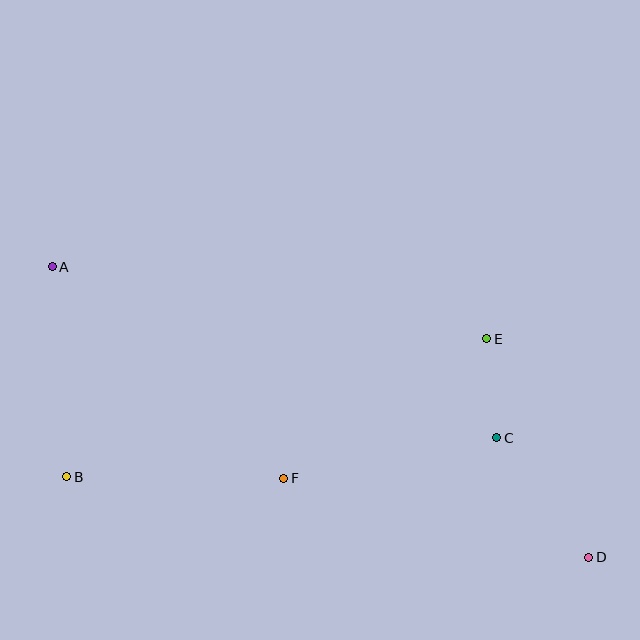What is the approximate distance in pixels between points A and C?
The distance between A and C is approximately 477 pixels.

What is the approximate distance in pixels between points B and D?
The distance between B and D is approximately 528 pixels.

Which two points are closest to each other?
Points C and E are closest to each other.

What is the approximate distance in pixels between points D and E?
The distance between D and E is approximately 241 pixels.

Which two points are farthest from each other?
Points A and D are farthest from each other.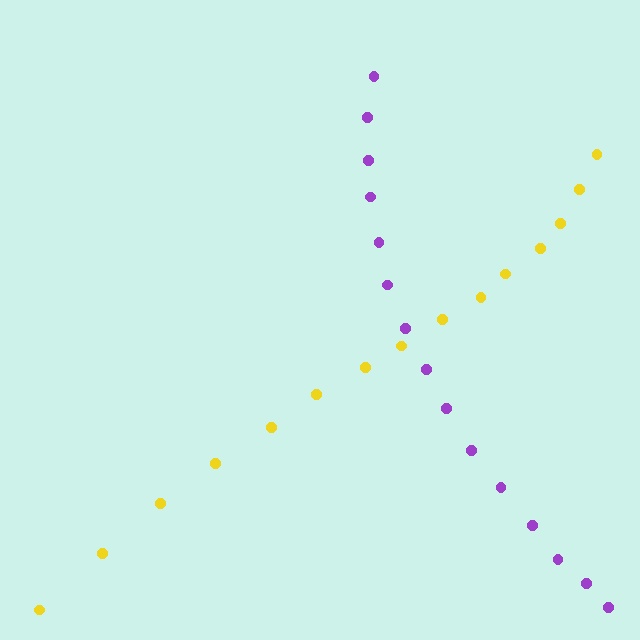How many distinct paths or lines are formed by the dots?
There are 2 distinct paths.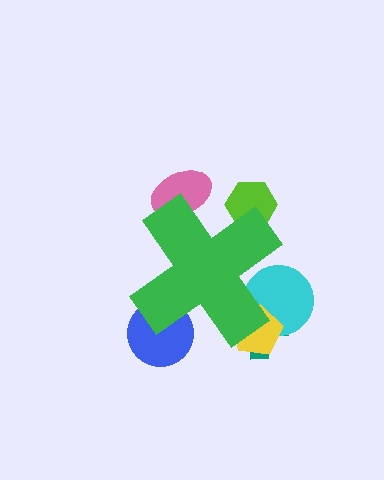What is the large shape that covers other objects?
A green cross.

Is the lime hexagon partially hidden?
Yes, the lime hexagon is partially hidden behind the green cross.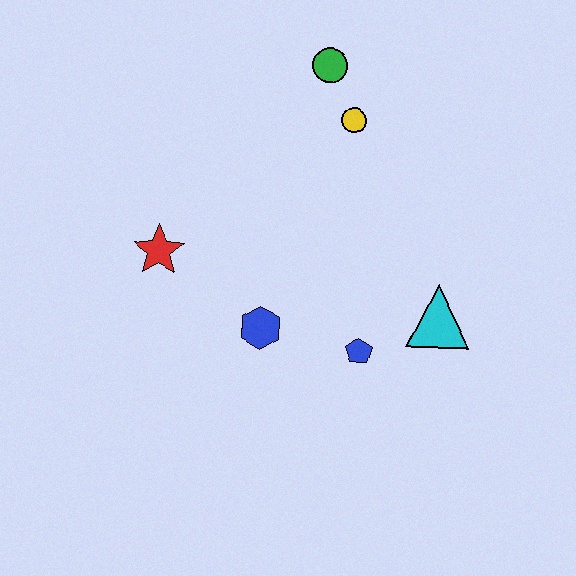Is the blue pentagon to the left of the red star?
No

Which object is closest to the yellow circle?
The green circle is closest to the yellow circle.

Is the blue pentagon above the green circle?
No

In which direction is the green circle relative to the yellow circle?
The green circle is above the yellow circle.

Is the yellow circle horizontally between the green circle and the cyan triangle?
Yes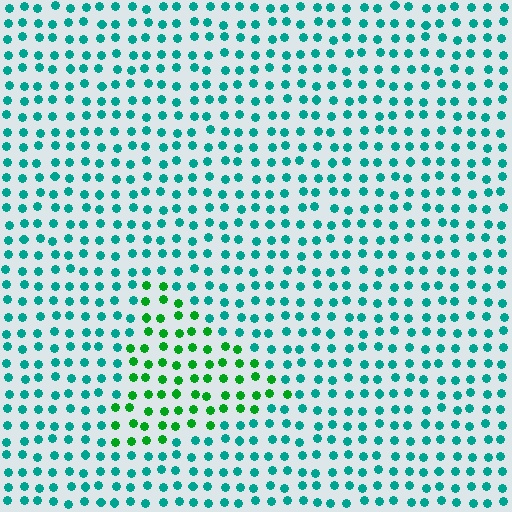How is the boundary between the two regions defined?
The boundary is defined purely by a slight shift in hue (about 43 degrees). Spacing, size, and orientation are identical on both sides.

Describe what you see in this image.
The image is filled with small teal elements in a uniform arrangement. A triangle-shaped region is visible where the elements are tinted to a slightly different hue, forming a subtle color boundary.